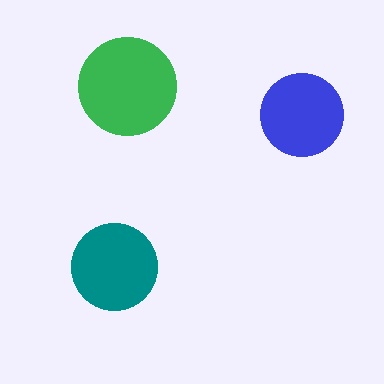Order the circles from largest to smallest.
the green one, the teal one, the blue one.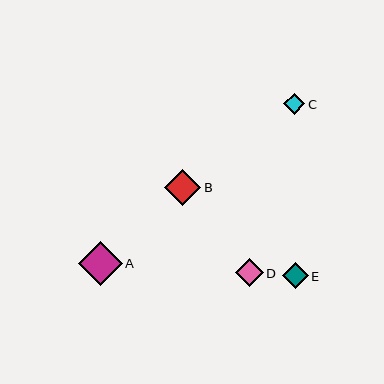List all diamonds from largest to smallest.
From largest to smallest: A, B, D, E, C.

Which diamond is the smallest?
Diamond C is the smallest with a size of approximately 21 pixels.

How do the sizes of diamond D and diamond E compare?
Diamond D and diamond E are approximately the same size.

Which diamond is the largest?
Diamond A is the largest with a size of approximately 44 pixels.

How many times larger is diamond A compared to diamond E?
Diamond A is approximately 1.7 times the size of diamond E.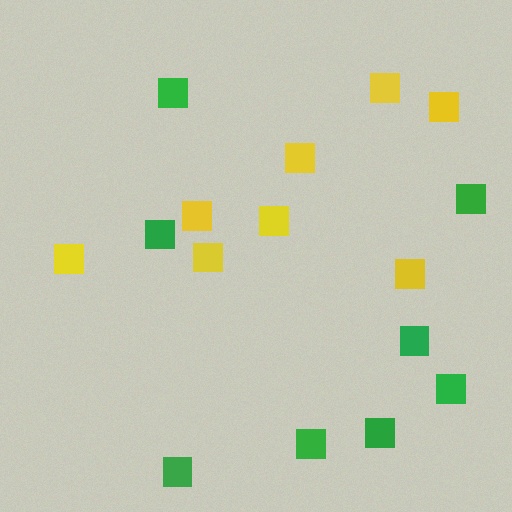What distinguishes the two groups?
There are 2 groups: one group of green squares (8) and one group of yellow squares (8).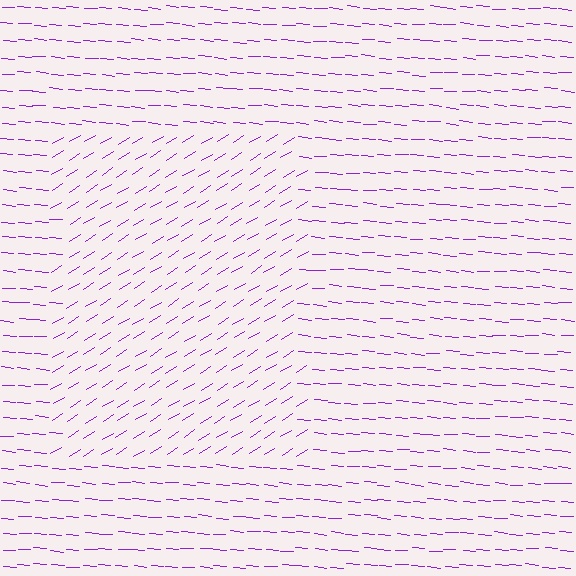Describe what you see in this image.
The image is filled with small purple line segments. A rectangle region in the image has lines oriented differently from the surrounding lines, creating a visible texture boundary.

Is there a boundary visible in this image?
Yes, there is a texture boundary formed by a change in line orientation.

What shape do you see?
I see a rectangle.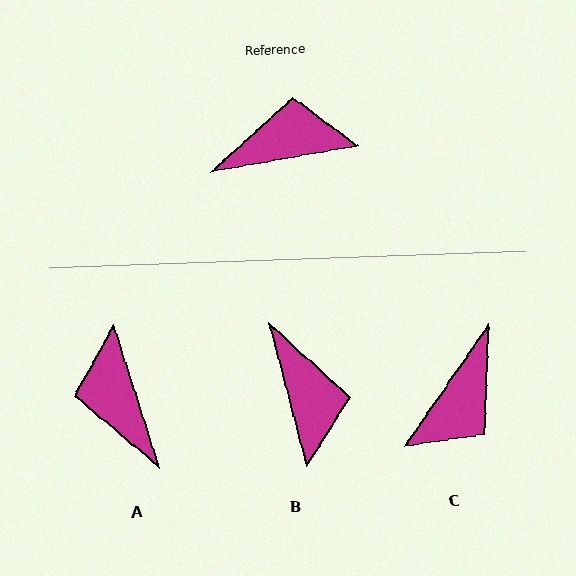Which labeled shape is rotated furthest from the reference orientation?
C, about 135 degrees away.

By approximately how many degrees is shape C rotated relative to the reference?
Approximately 135 degrees clockwise.